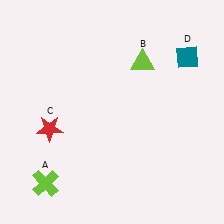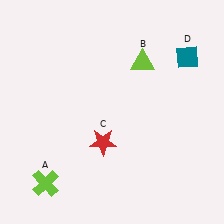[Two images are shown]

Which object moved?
The red star (C) moved right.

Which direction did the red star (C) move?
The red star (C) moved right.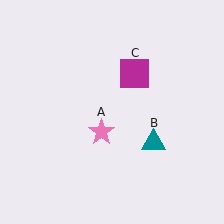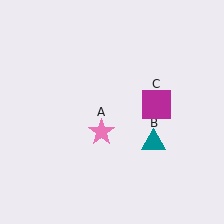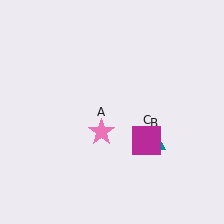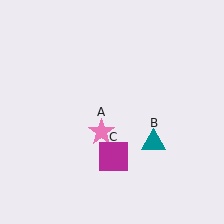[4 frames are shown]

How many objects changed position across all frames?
1 object changed position: magenta square (object C).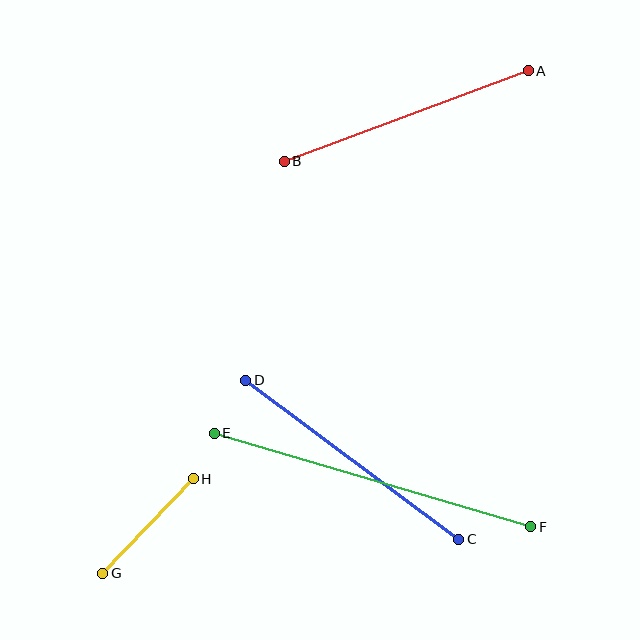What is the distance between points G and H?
The distance is approximately 131 pixels.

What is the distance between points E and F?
The distance is approximately 330 pixels.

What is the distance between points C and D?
The distance is approximately 266 pixels.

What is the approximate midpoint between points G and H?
The midpoint is at approximately (148, 526) pixels.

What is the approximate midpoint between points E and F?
The midpoint is at approximately (373, 480) pixels.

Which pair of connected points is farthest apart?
Points E and F are farthest apart.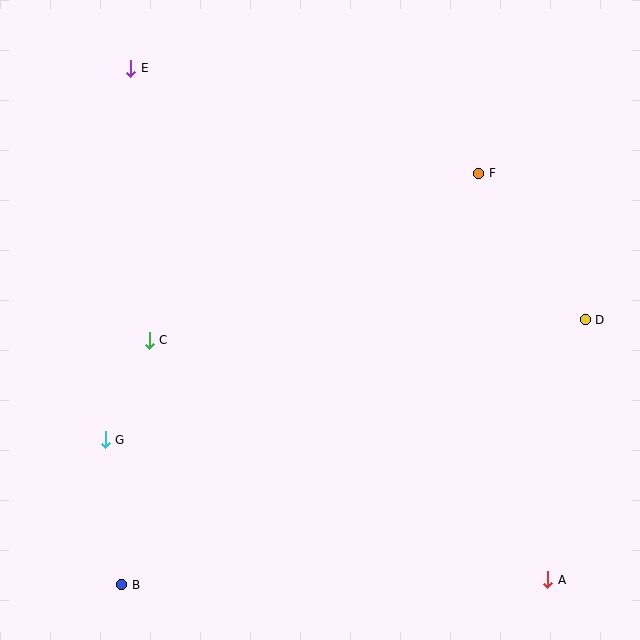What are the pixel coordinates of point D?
Point D is at (585, 320).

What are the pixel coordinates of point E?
Point E is at (131, 68).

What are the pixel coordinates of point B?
Point B is at (122, 585).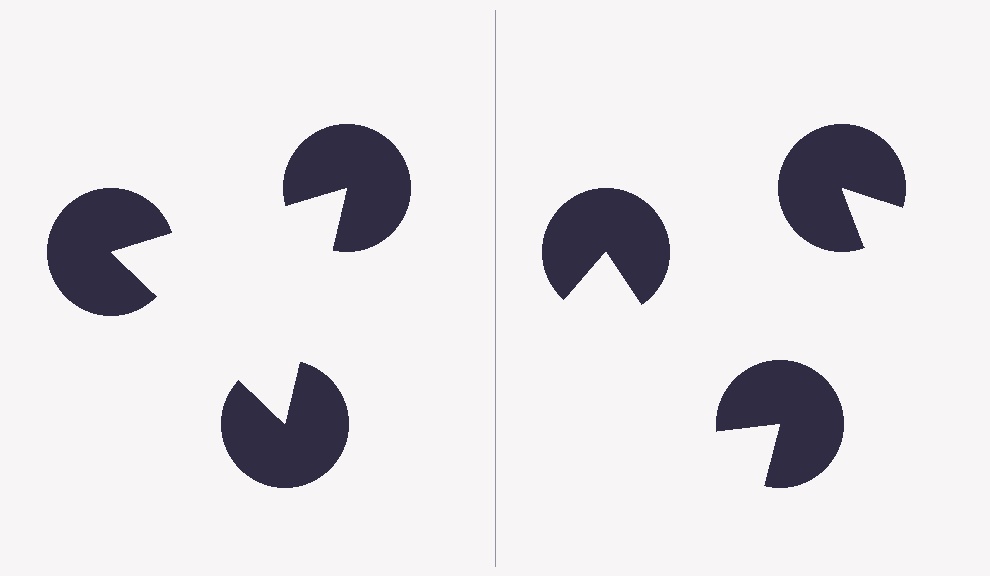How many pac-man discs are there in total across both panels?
6 — 3 on each side.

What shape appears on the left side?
An illusory triangle.